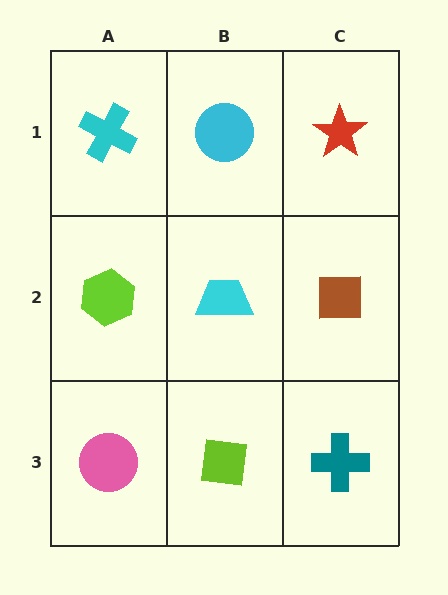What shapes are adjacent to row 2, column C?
A red star (row 1, column C), a teal cross (row 3, column C), a cyan trapezoid (row 2, column B).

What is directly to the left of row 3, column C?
A lime square.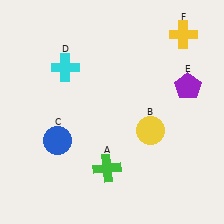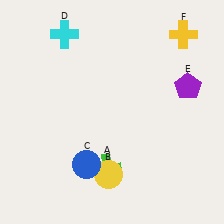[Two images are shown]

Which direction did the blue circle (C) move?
The blue circle (C) moved right.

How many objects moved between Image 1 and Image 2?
3 objects moved between the two images.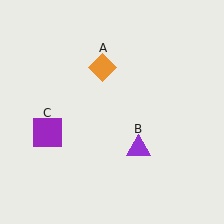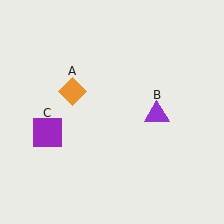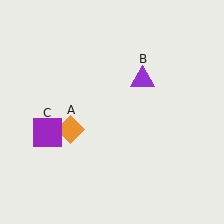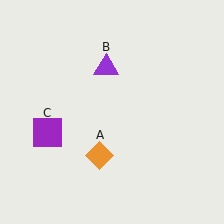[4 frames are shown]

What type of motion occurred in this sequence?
The orange diamond (object A), purple triangle (object B) rotated counterclockwise around the center of the scene.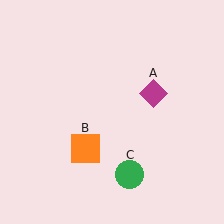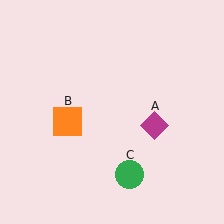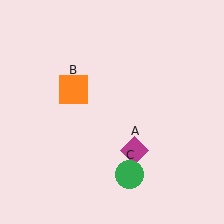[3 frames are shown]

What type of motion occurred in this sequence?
The magenta diamond (object A), orange square (object B) rotated clockwise around the center of the scene.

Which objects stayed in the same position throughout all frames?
Green circle (object C) remained stationary.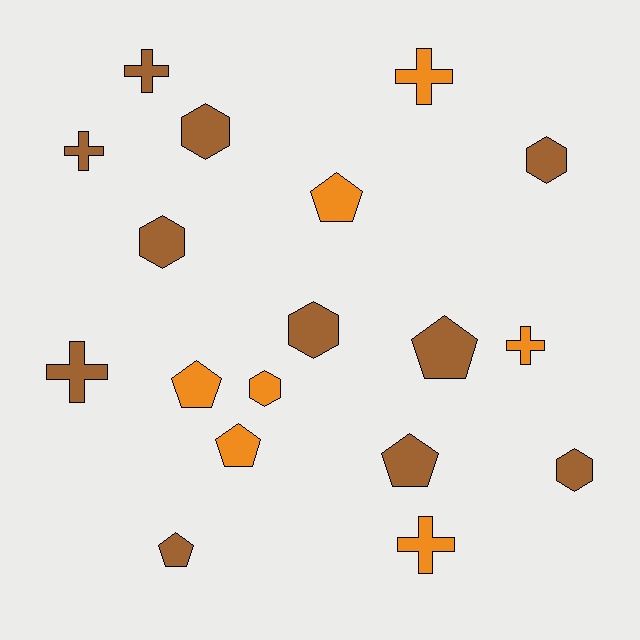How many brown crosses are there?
There are 3 brown crosses.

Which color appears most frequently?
Brown, with 11 objects.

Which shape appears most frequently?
Cross, with 6 objects.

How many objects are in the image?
There are 18 objects.